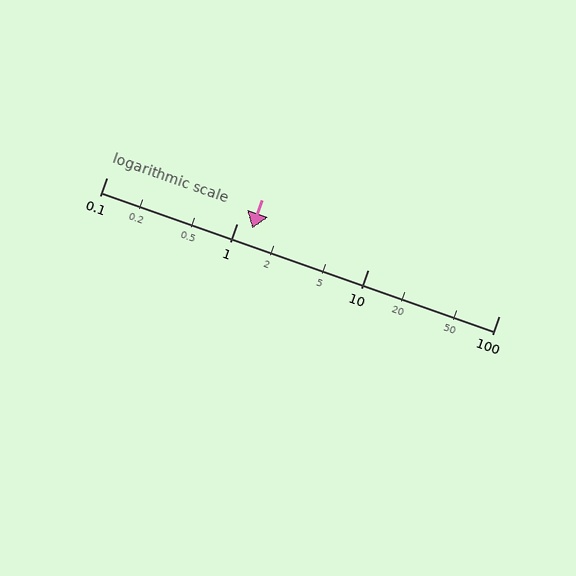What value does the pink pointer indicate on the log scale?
The pointer indicates approximately 1.3.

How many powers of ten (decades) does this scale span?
The scale spans 3 decades, from 0.1 to 100.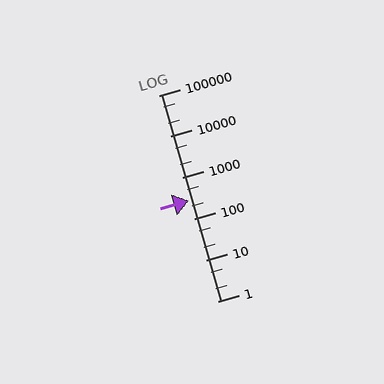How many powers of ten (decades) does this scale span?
The scale spans 5 decades, from 1 to 100000.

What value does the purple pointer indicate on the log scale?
The pointer indicates approximately 270.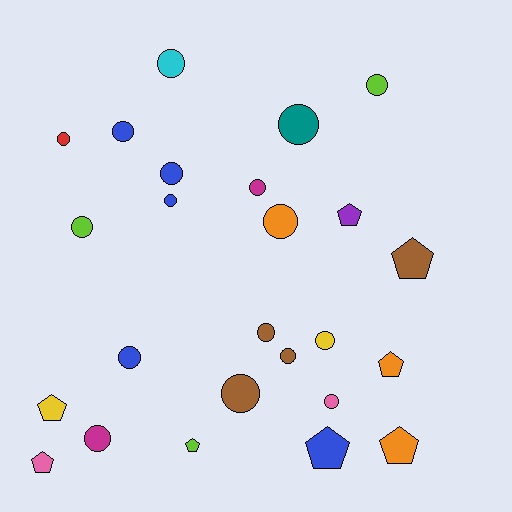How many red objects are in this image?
There is 1 red object.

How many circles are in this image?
There are 17 circles.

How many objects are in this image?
There are 25 objects.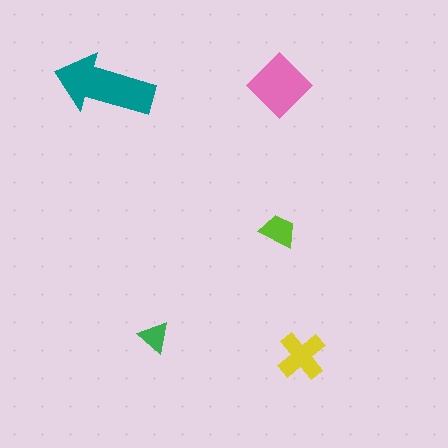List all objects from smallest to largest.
The green triangle, the lime trapezoid, the yellow cross, the pink diamond, the teal arrow.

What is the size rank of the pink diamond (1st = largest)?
2nd.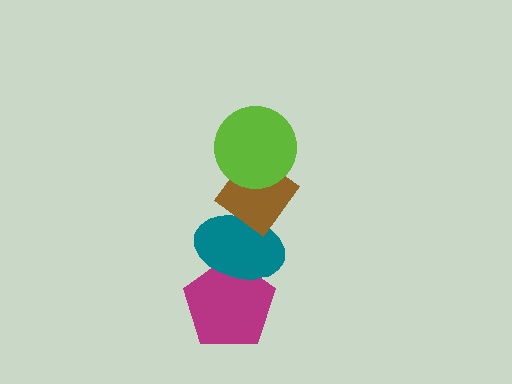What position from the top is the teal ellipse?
The teal ellipse is 3rd from the top.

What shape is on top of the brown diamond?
The lime circle is on top of the brown diamond.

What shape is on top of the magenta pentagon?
The teal ellipse is on top of the magenta pentagon.